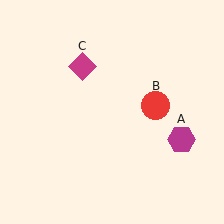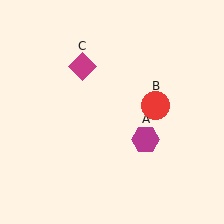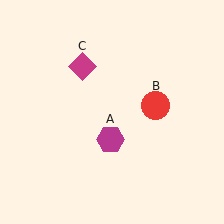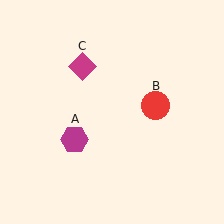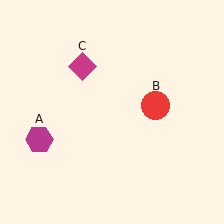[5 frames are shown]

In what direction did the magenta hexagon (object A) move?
The magenta hexagon (object A) moved left.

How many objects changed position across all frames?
1 object changed position: magenta hexagon (object A).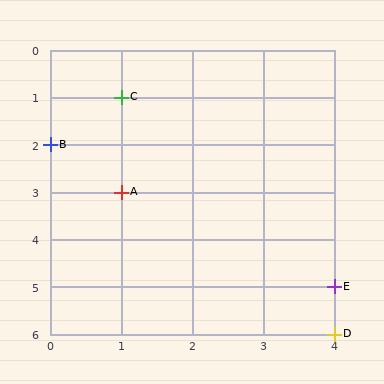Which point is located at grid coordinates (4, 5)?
Point E is at (4, 5).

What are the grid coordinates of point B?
Point B is at grid coordinates (0, 2).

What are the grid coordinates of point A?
Point A is at grid coordinates (1, 3).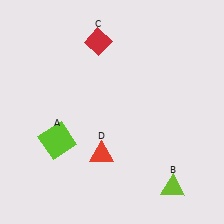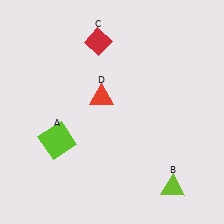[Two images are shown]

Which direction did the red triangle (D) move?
The red triangle (D) moved up.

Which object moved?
The red triangle (D) moved up.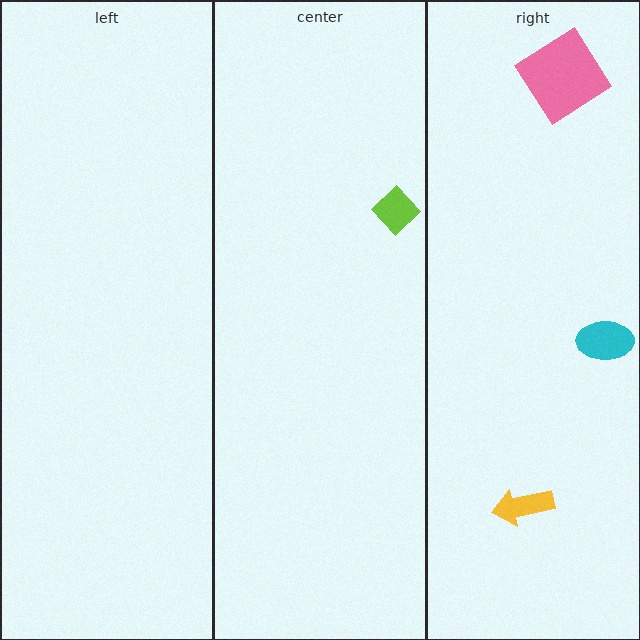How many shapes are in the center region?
1.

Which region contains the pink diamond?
The right region.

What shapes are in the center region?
The lime diamond.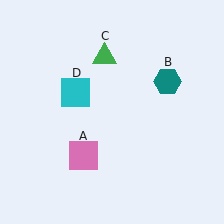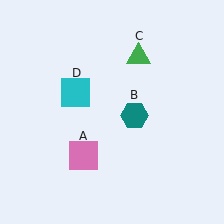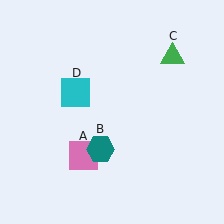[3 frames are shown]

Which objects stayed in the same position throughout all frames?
Pink square (object A) and cyan square (object D) remained stationary.